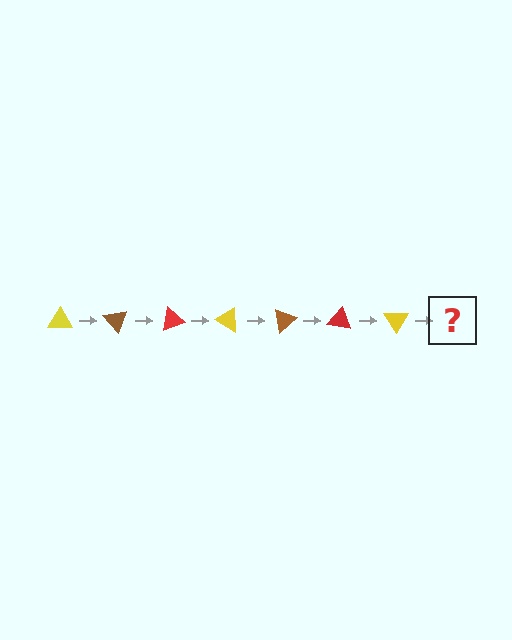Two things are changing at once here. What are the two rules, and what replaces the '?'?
The two rules are that it rotates 50 degrees each step and the color cycles through yellow, brown, and red. The '?' should be a brown triangle, rotated 350 degrees from the start.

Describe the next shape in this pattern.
It should be a brown triangle, rotated 350 degrees from the start.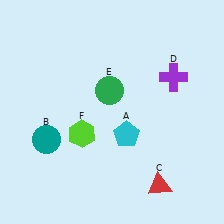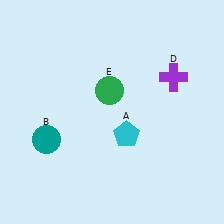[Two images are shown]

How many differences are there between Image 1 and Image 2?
There are 2 differences between the two images.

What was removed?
The red triangle (C), the lime hexagon (F) were removed in Image 2.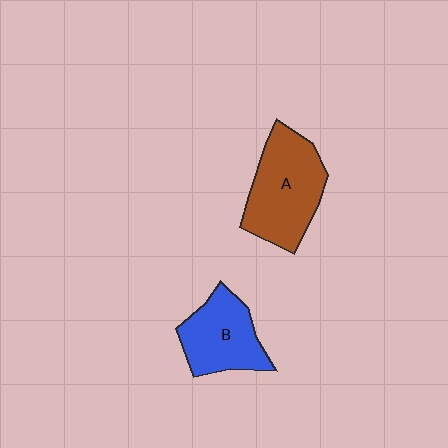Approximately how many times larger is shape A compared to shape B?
Approximately 1.3 times.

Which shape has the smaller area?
Shape B (blue).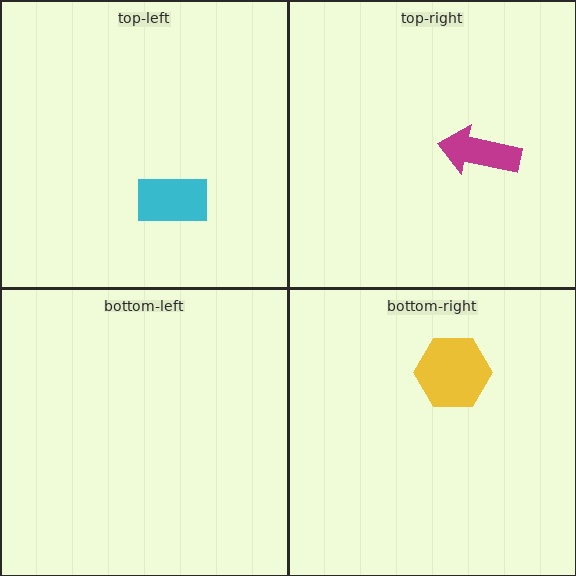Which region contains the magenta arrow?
The top-right region.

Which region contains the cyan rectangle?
The top-left region.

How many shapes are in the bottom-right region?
1.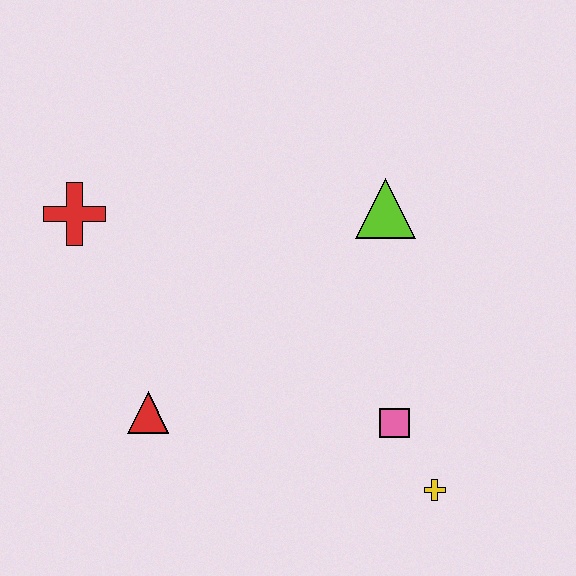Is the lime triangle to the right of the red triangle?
Yes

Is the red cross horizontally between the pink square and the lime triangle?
No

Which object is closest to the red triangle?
The red cross is closest to the red triangle.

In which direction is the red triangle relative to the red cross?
The red triangle is below the red cross.